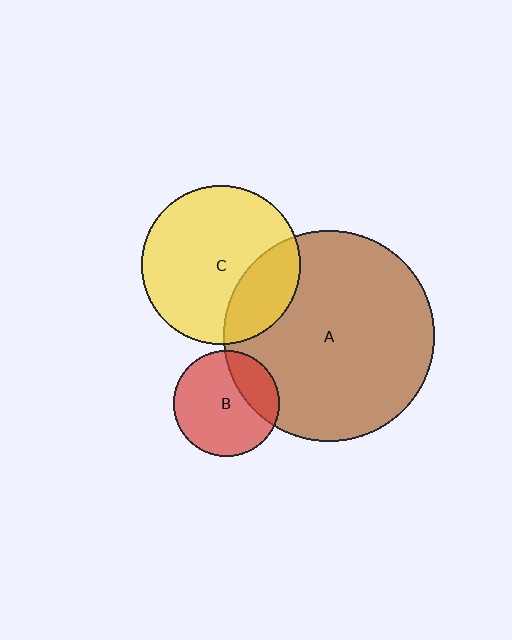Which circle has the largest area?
Circle A (brown).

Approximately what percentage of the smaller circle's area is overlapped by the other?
Approximately 25%.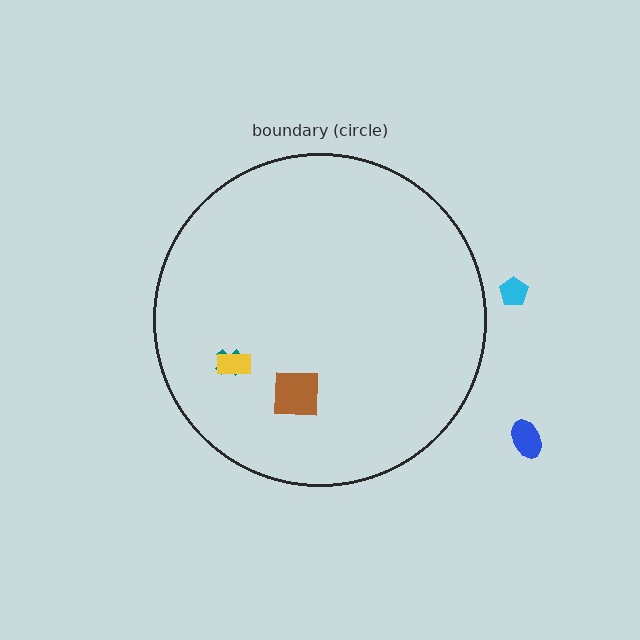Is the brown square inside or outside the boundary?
Inside.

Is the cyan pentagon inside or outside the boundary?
Outside.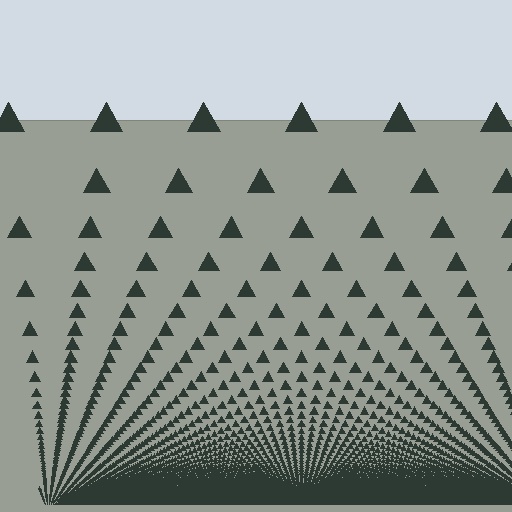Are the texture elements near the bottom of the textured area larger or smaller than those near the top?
Smaller. The gradient is inverted — elements near the bottom are smaller and denser.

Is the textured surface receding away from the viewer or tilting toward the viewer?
The surface appears to tilt toward the viewer. Texture elements get larger and sparser toward the top.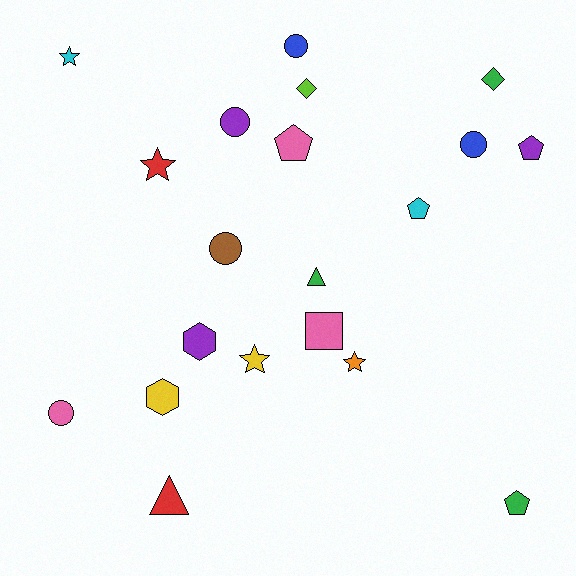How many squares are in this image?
There is 1 square.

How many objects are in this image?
There are 20 objects.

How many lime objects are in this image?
There is 1 lime object.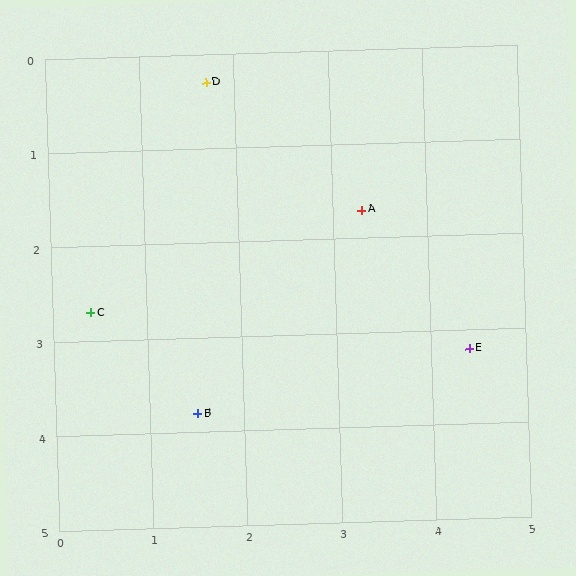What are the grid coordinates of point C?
Point C is at approximately (0.4, 2.7).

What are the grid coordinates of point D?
Point D is at approximately (1.7, 0.3).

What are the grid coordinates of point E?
Point E is at approximately (4.4, 3.2).